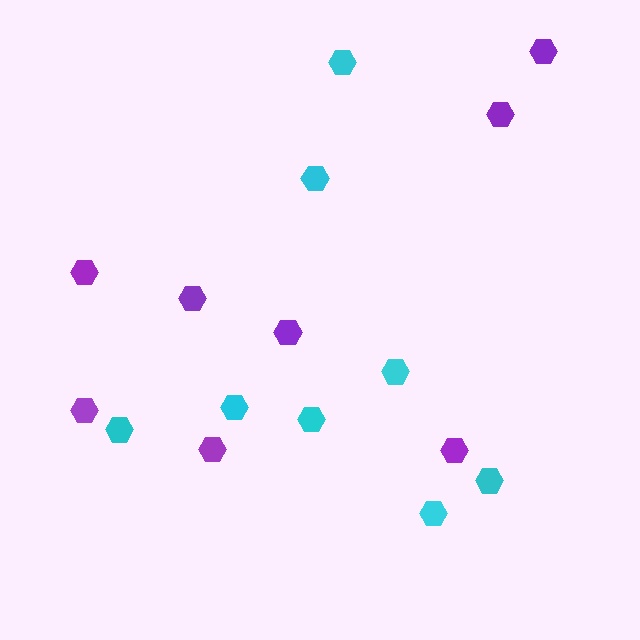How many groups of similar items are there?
There are 2 groups: one group of cyan hexagons (8) and one group of purple hexagons (8).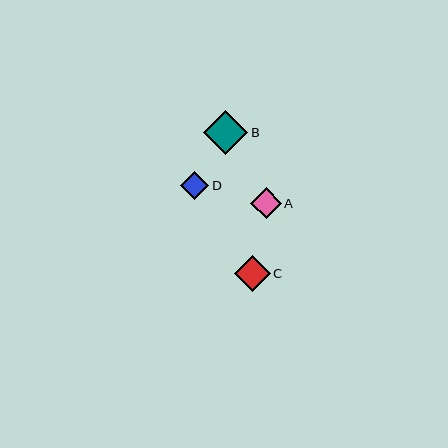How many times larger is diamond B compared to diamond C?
Diamond B is approximately 1.2 times the size of diamond C.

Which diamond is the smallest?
Diamond D is the smallest with a size of approximately 28 pixels.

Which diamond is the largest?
Diamond B is the largest with a size of approximately 44 pixels.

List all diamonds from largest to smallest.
From largest to smallest: B, C, A, D.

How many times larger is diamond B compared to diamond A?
Diamond B is approximately 1.4 times the size of diamond A.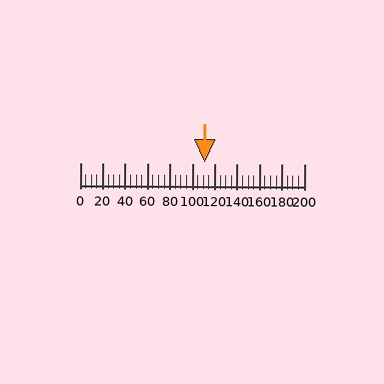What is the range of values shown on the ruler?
The ruler shows values from 0 to 200.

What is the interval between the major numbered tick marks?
The major tick marks are spaced 20 units apart.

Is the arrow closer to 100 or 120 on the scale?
The arrow is closer to 120.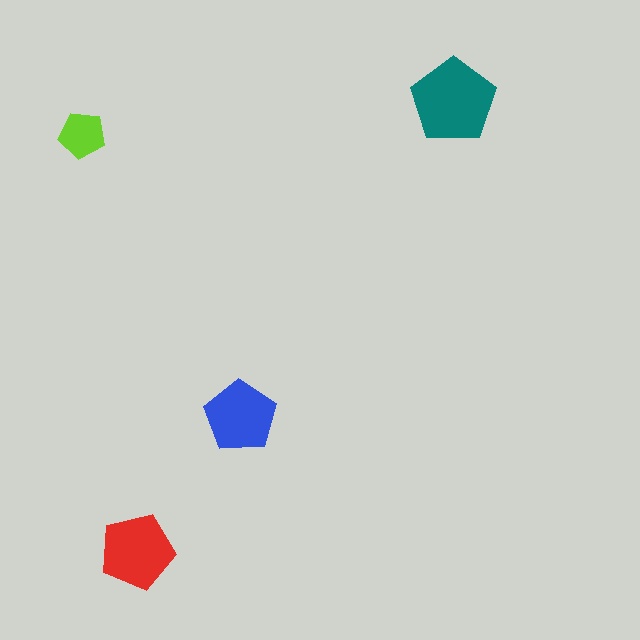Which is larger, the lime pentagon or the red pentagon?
The red one.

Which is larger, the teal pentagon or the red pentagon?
The teal one.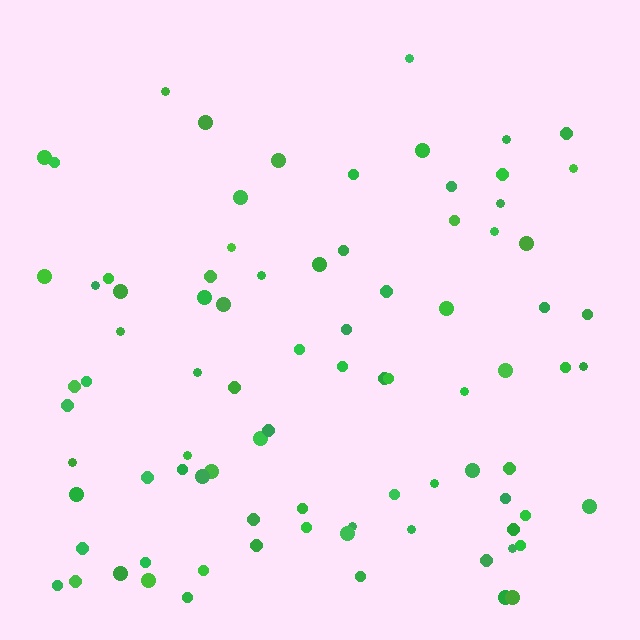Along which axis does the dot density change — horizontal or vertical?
Vertical.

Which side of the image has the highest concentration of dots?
The bottom.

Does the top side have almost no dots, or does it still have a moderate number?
Still a moderate number, just noticeably fewer than the bottom.